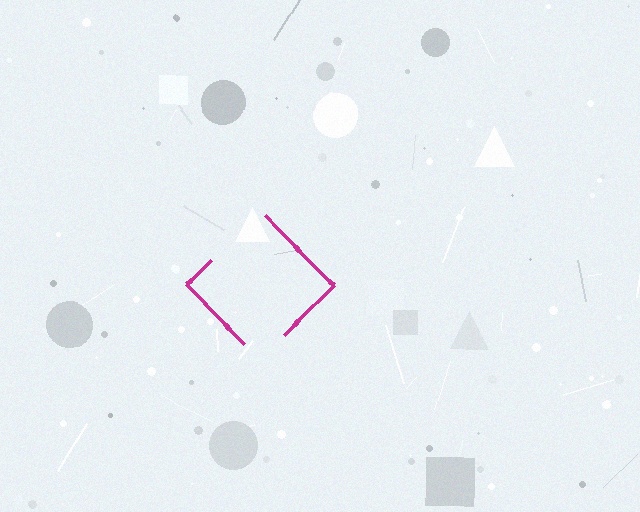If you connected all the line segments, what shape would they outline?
They would outline a diamond.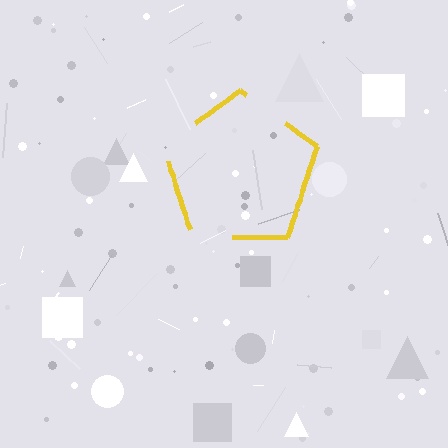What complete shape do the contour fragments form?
The contour fragments form a pentagon.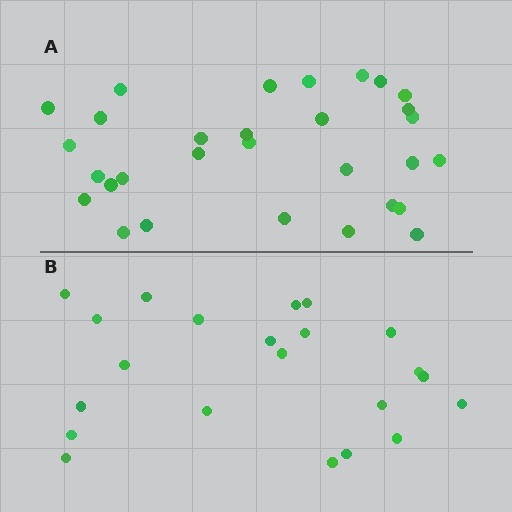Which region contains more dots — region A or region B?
Region A (the top region) has more dots.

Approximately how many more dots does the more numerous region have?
Region A has roughly 8 or so more dots than region B.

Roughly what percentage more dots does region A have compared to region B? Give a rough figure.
About 35% more.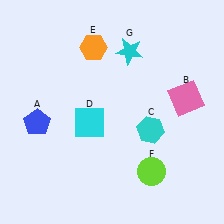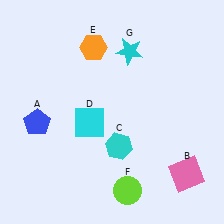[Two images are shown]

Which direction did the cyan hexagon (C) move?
The cyan hexagon (C) moved left.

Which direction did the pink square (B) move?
The pink square (B) moved down.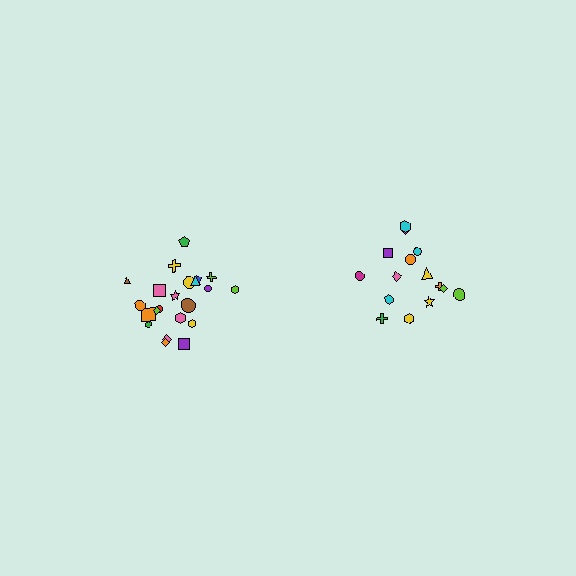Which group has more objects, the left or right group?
The left group.